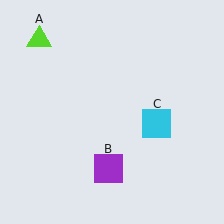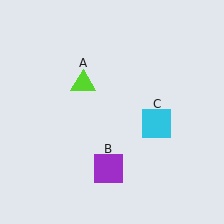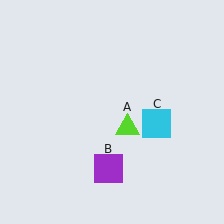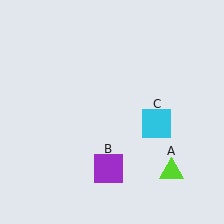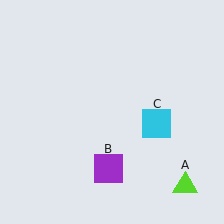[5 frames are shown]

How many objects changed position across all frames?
1 object changed position: lime triangle (object A).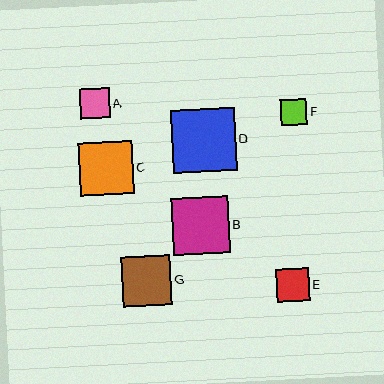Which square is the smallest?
Square F is the smallest with a size of approximately 26 pixels.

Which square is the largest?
Square D is the largest with a size of approximately 64 pixels.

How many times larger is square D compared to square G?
Square D is approximately 1.3 times the size of square G.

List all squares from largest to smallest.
From largest to smallest: D, B, C, G, E, A, F.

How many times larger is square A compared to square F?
Square A is approximately 1.2 times the size of square F.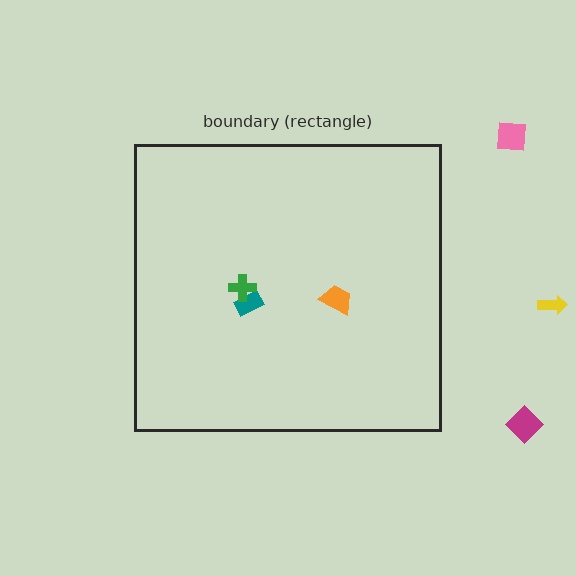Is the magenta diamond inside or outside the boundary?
Outside.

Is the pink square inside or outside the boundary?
Outside.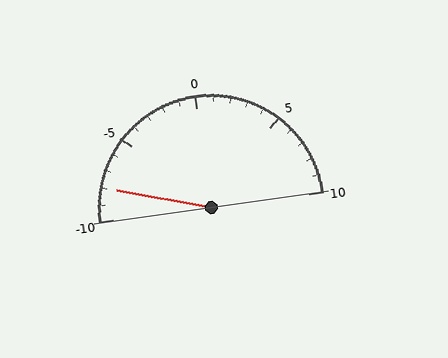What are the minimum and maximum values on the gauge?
The gauge ranges from -10 to 10.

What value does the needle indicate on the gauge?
The needle indicates approximately -8.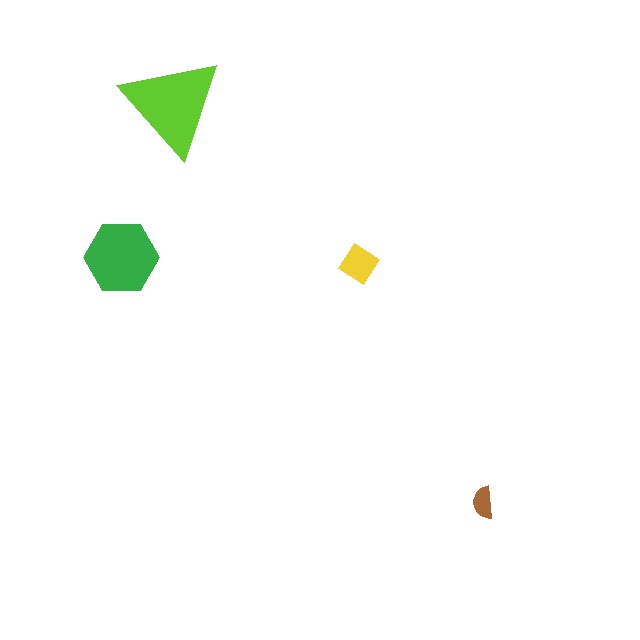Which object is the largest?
The lime triangle.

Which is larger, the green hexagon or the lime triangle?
The lime triangle.